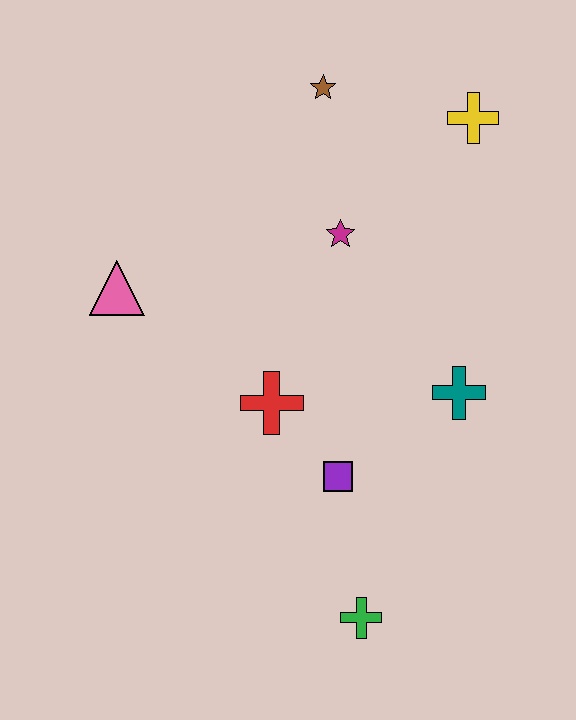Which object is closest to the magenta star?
The brown star is closest to the magenta star.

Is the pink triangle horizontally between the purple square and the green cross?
No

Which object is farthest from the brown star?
The green cross is farthest from the brown star.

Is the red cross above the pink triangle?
No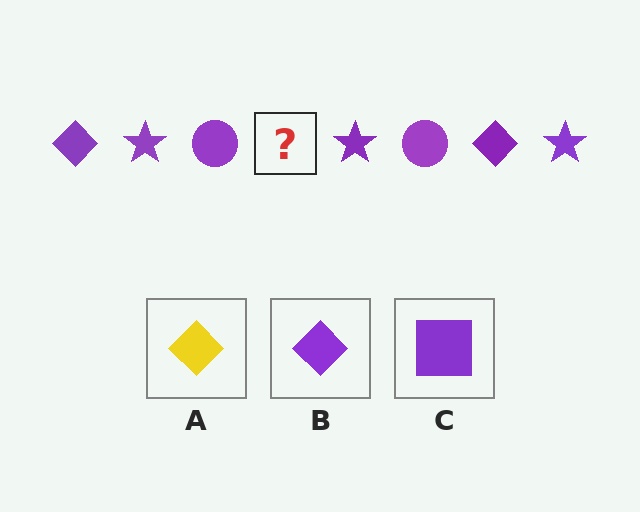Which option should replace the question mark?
Option B.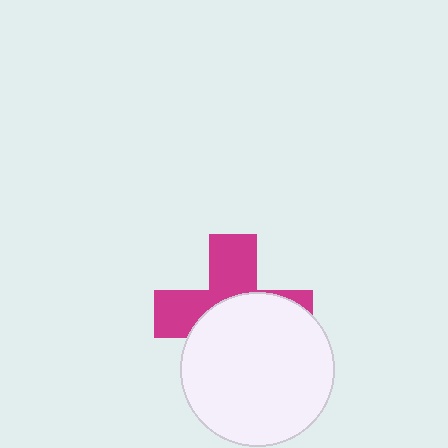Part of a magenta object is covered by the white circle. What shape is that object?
It is a cross.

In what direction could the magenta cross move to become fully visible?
The magenta cross could move up. That would shift it out from behind the white circle entirely.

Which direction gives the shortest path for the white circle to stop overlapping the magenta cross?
Moving down gives the shortest separation.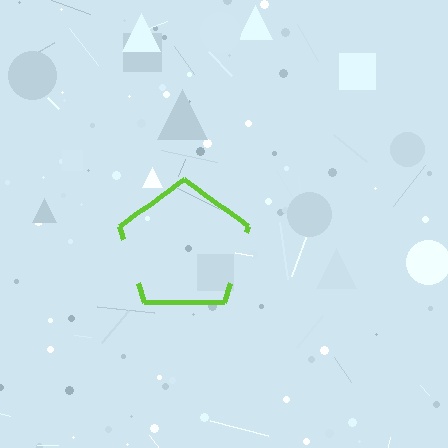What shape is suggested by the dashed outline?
The dashed outline suggests a pentagon.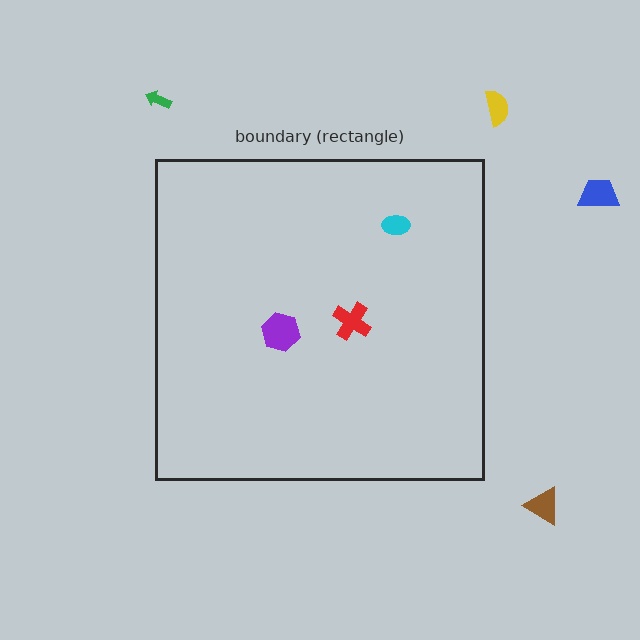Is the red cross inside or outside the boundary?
Inside.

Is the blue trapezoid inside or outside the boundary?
Outside.